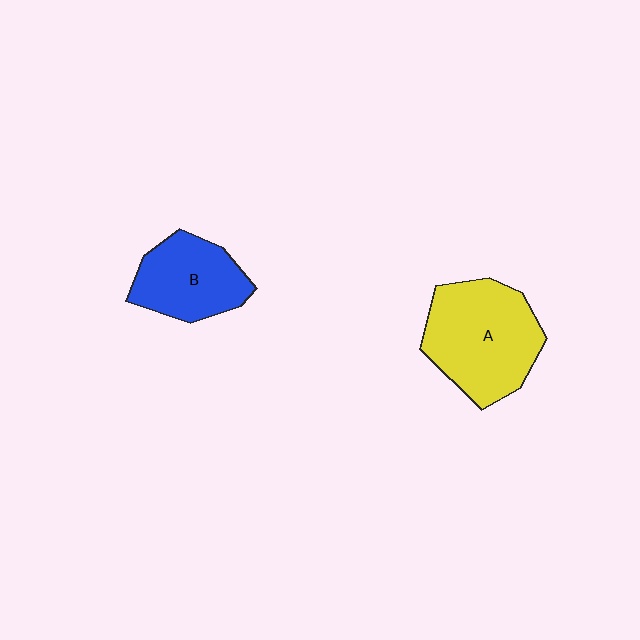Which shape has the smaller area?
Shape B (blue).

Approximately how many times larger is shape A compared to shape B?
Approximately 1.5 times.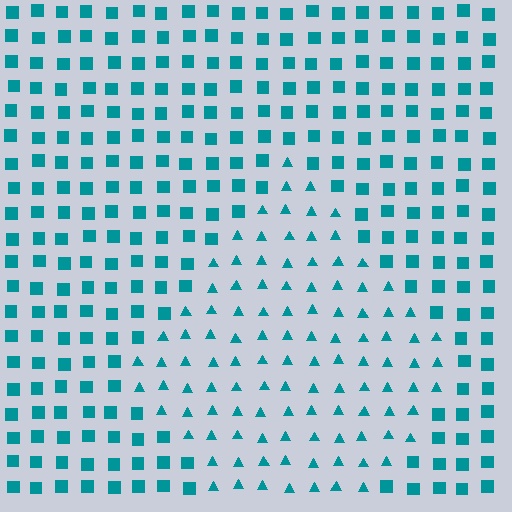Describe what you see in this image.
The image is filled with small teal elements arranged in a uniform grid. A diamond-shaped region contains triangles, while the surrounding area contains squares. The boundary is defined purely by the change in element shape.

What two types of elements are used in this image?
The image uses triangles inside the diamond region and squares outside it.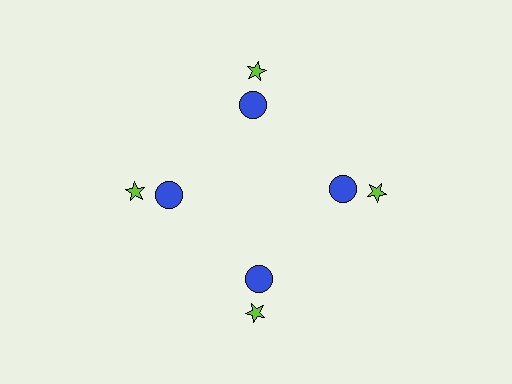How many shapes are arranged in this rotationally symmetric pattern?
There are 8 shapes, arranged in 4 groups of 2.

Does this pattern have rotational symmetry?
Yes, this pattern has 4-fold rotational symmetry. It looks the same after rotating 90 degrees around the center.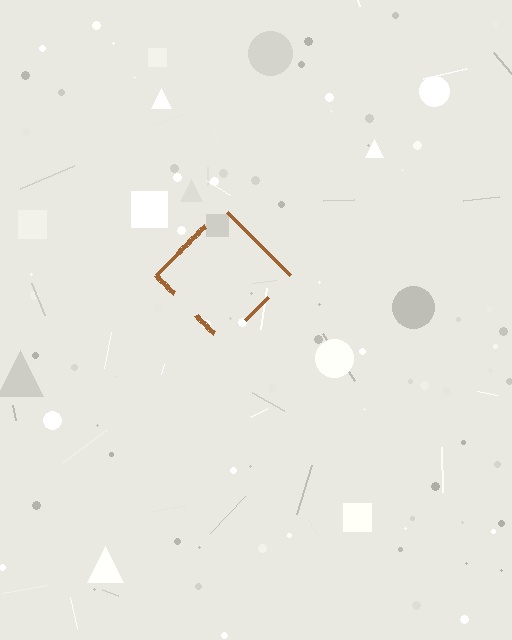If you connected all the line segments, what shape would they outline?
They would outline a diamond.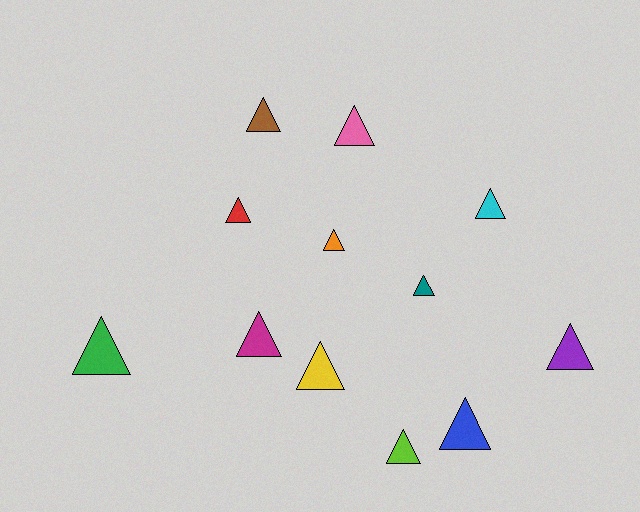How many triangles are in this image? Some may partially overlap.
There are 12 triangles.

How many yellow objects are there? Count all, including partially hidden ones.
There is 1 yellow object.